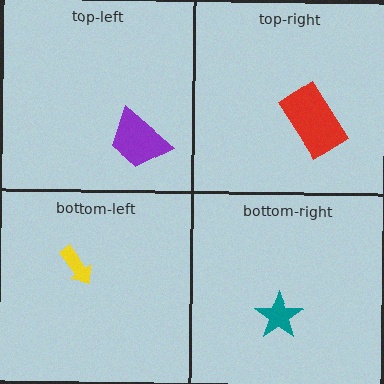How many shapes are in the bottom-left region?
1.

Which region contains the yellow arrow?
The bottom-left region.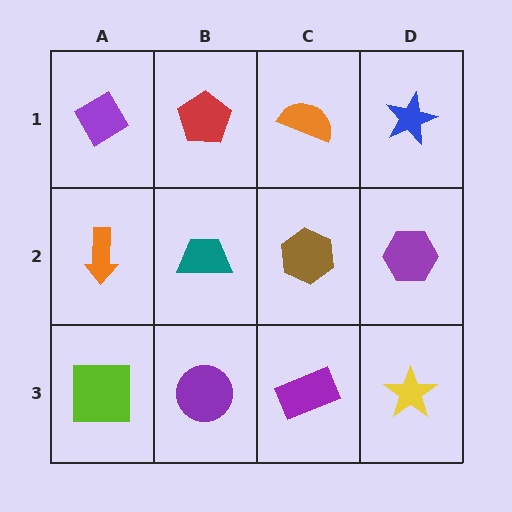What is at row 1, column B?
A red pentagon.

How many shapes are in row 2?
4 shapes.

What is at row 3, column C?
A purple rectangle.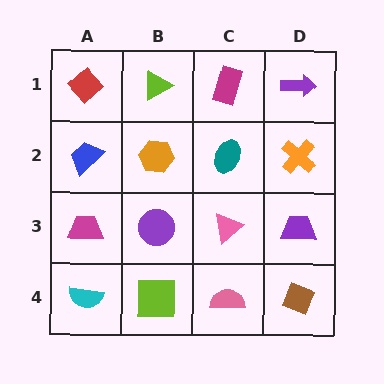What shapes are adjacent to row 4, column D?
A purple trapezoid (row 3, column D), a pink semicircle (row 4, column C).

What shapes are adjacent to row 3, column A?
A blue trapezoid (row 2, column A), a cyan semicircle (row 4, column A), a purple circle (row 3, column B).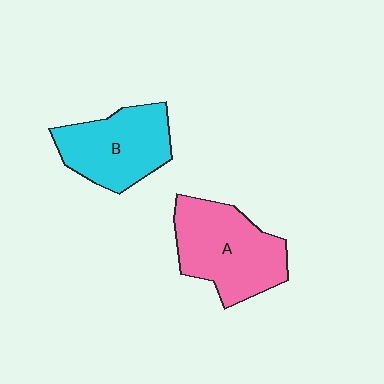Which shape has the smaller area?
Shape B (cyan).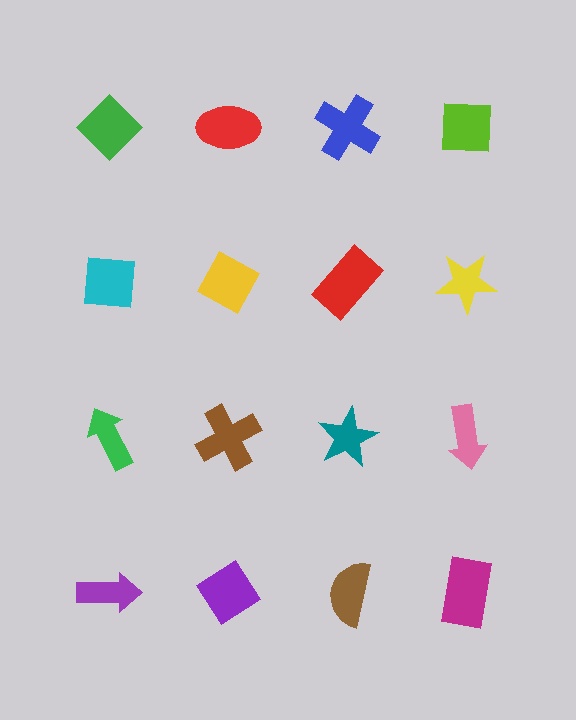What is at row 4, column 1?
A purple arrow.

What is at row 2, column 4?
A yellow star.